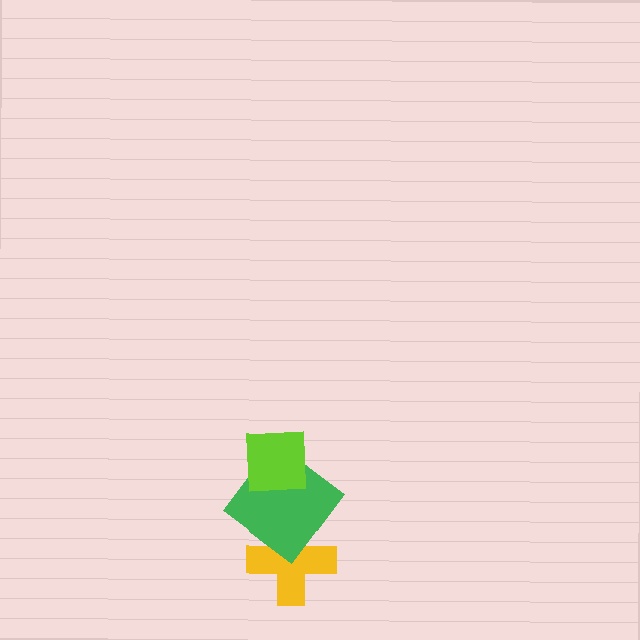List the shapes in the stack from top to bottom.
From top to bottom: the lime square, the green diamond, the yellow cross.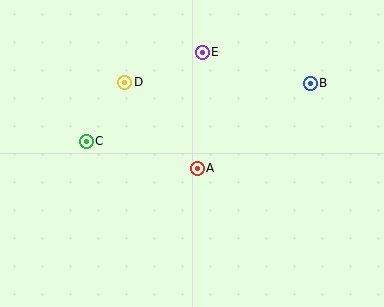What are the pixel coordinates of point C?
Point C is at (86, 141).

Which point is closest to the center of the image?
Point A at (197, 168) is closest to the center.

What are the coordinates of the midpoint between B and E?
The midpoint between B and E is at (256, 68).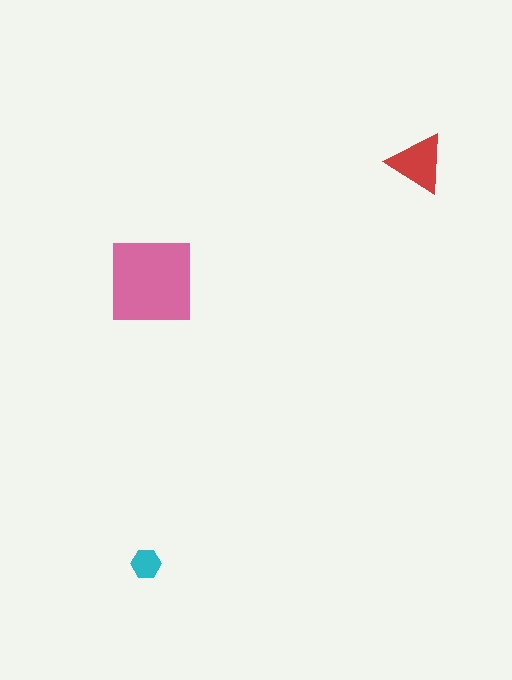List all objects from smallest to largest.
The cyan hexagon, the red triangle, the pink square.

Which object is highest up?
The red triangle is topmost.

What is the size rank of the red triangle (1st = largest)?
2nd.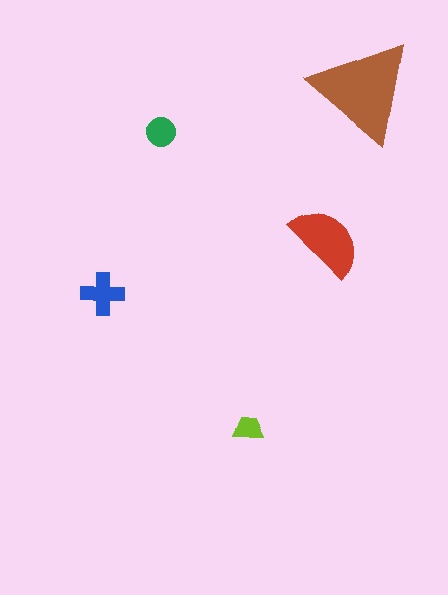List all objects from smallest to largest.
The lime trapezoid, the green circle, the blue cross, the red semicircle, the brown triangle.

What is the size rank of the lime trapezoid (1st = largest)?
5th.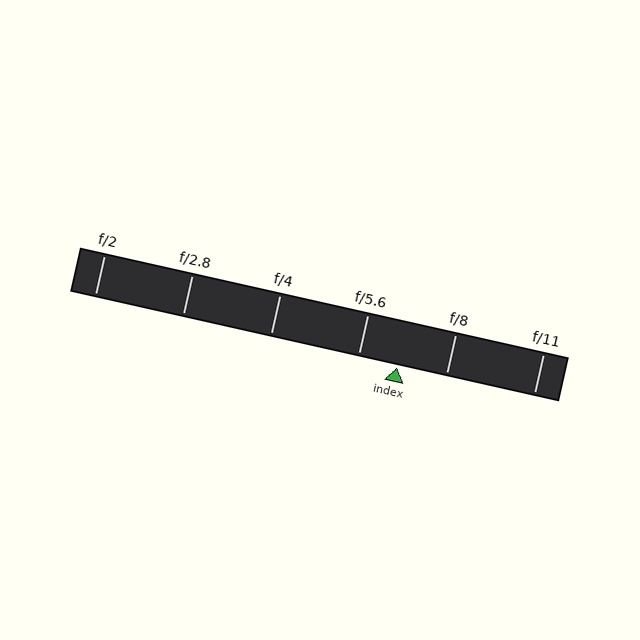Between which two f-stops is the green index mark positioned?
The index mark is between f/5.6 and f/8.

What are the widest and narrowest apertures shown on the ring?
The widest aperture shown is f/2 and the narrowest is f/11.